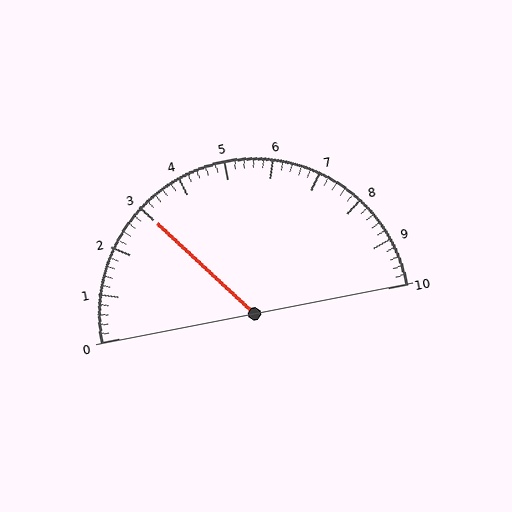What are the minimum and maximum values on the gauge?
The gauge ranges from 0 to 10.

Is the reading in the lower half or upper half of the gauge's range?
The reading is in the lower half of the range (0 to 10).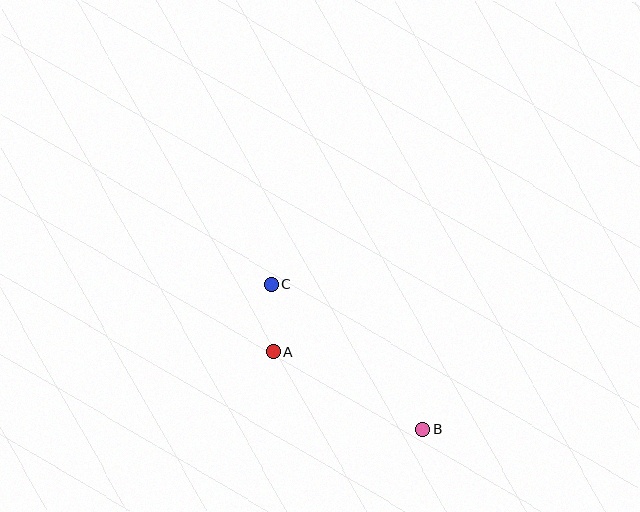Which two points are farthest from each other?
Points B and C are farthest from each other.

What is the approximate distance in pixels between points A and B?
The distance between A and B is approximately 168 pixels.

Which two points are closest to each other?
Points A and C are closest to each other.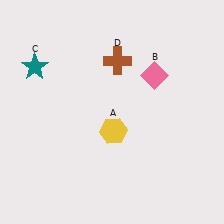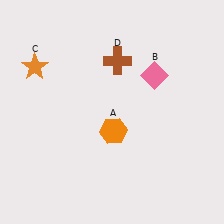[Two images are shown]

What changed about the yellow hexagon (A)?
In Image 1, A is yellow. In Image 2, it changed to orange.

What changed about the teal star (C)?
In Image 1, C is teal. In Image 2, it changed to orange.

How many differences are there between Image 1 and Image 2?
There are 2 differences between the two images.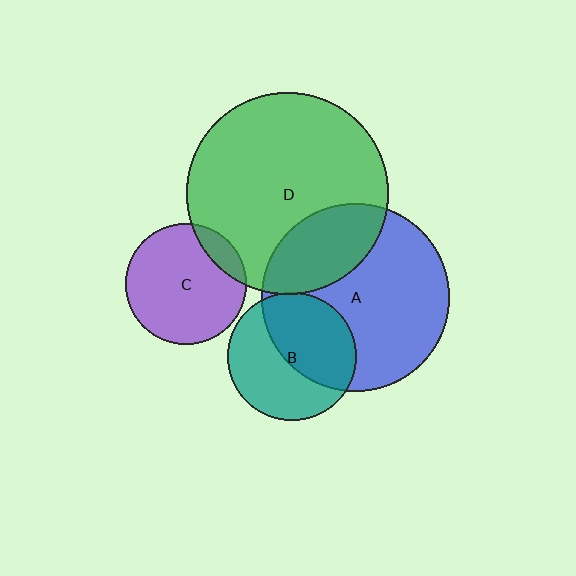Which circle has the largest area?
Circle D (green).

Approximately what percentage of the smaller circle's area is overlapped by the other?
Approximately 15%.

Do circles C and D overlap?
Yes.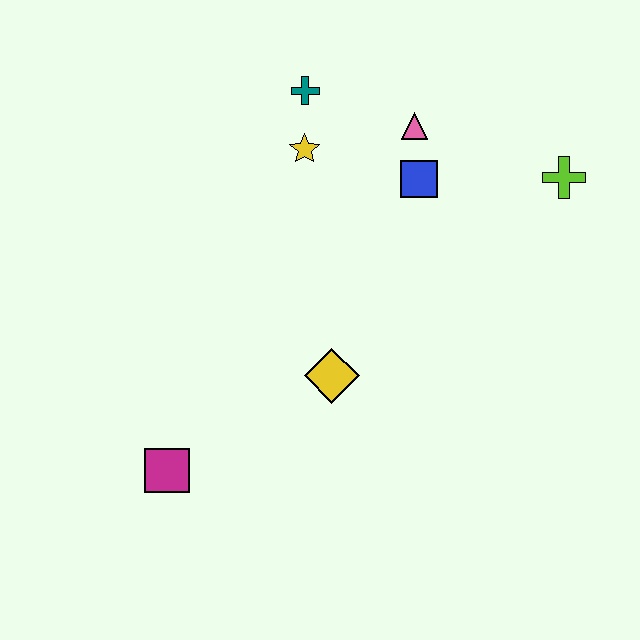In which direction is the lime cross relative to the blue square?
The lime cross is to the right of the blue square.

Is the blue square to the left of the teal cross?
No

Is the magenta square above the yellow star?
No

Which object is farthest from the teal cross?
The magenta square is farthest from the teal cross.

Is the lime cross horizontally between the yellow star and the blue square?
No